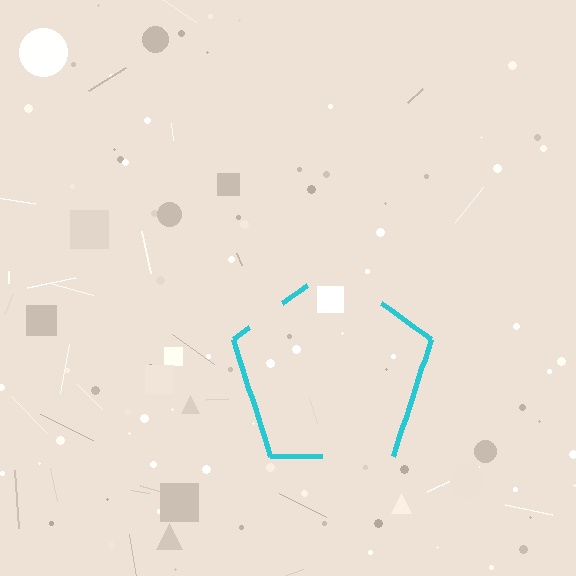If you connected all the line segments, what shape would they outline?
They would outline a pentagon.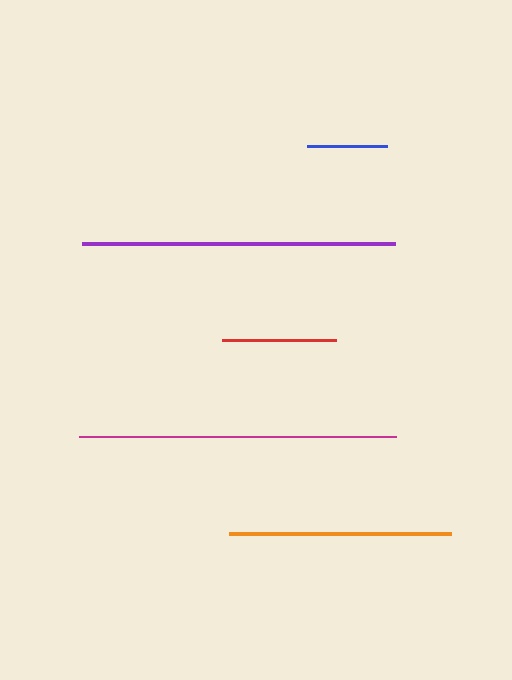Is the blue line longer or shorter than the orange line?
The orange line is longer than the blue line.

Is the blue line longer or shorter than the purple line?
The purple line is longer than the blue line.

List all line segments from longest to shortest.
From longest to shortest: magenta, purple, orange, red, blue.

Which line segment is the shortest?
The blue line is the shortest at approximately 79 pixels.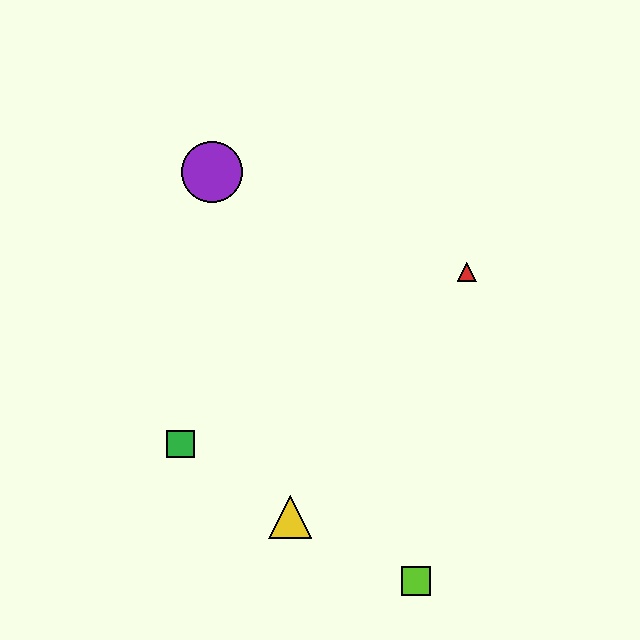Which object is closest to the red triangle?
The purple circle is closest to the red triangle.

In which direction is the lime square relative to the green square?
The lime square is to the right of the green square.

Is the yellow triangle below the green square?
Yes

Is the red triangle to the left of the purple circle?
No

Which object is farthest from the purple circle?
The lime square is farthest from the purple circle.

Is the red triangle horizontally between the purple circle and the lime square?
No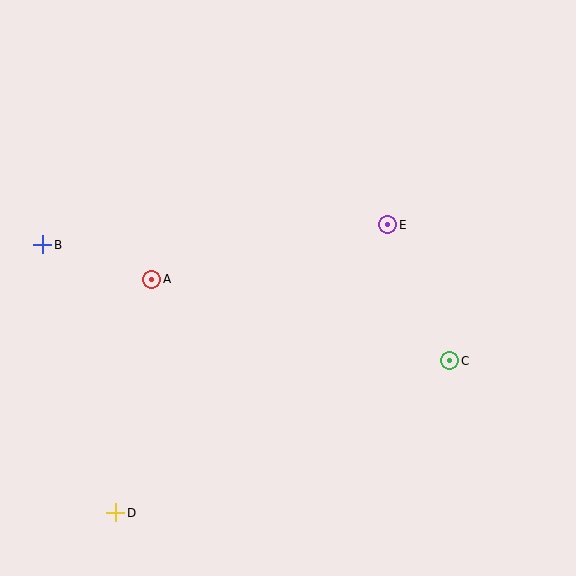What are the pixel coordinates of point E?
Point E is at (388, 225).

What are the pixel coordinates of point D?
Point D is at (116, 513).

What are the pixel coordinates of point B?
Point B is at (43, 245).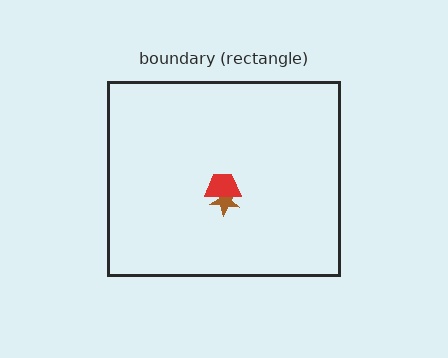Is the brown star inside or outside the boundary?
Inside.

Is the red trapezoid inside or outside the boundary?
Inside.